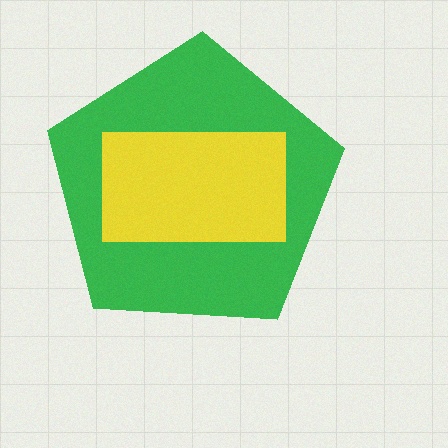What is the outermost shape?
The green pentagon.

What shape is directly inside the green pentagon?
The yellow rectangle.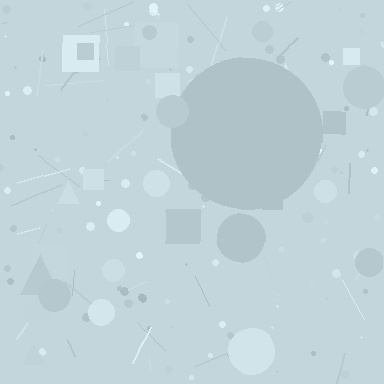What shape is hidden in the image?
A circle is hidden in the image.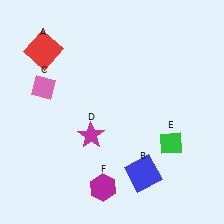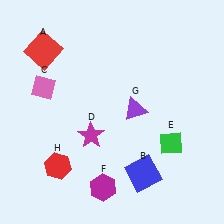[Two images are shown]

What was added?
A purple triangle (G), a red hexagon (H) were added in Image 2.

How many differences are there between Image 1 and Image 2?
There are 2 differences between the two images.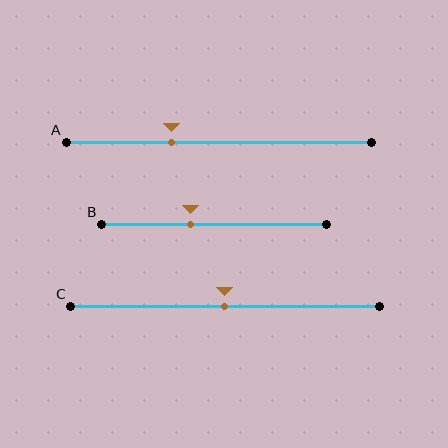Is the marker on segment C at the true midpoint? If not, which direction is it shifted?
Yes, the marker on segment C is at the true midpoint.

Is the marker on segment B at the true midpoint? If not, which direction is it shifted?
No, the marker on segment B is shifted to the left by about 11% of the segment length.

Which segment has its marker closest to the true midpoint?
Segment C has its marker closest to the true midpoint.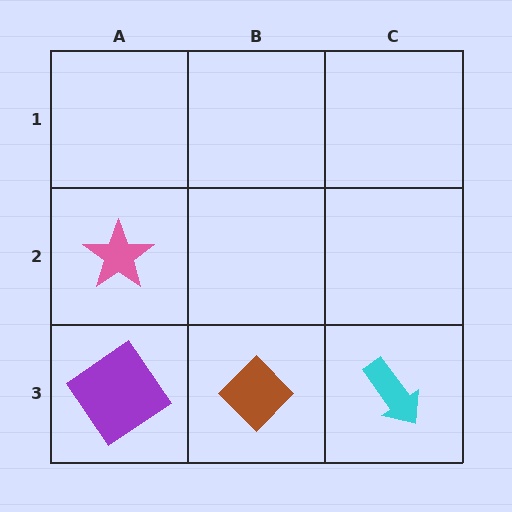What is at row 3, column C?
A cyan arrow.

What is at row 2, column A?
A pink star.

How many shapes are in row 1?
0 shapes.